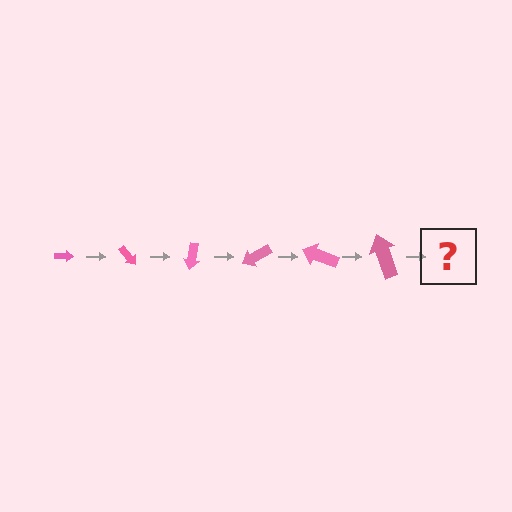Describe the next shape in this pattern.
It should be an arrow, larger than the previous one and rotated 300 degrees from the start.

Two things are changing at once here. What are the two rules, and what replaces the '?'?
The two rules are that the arrow grows larger each step and it rotates 50 degrees each step. The '?' should be an arrow, larger than the previous one and rotated 300 degrees from the start.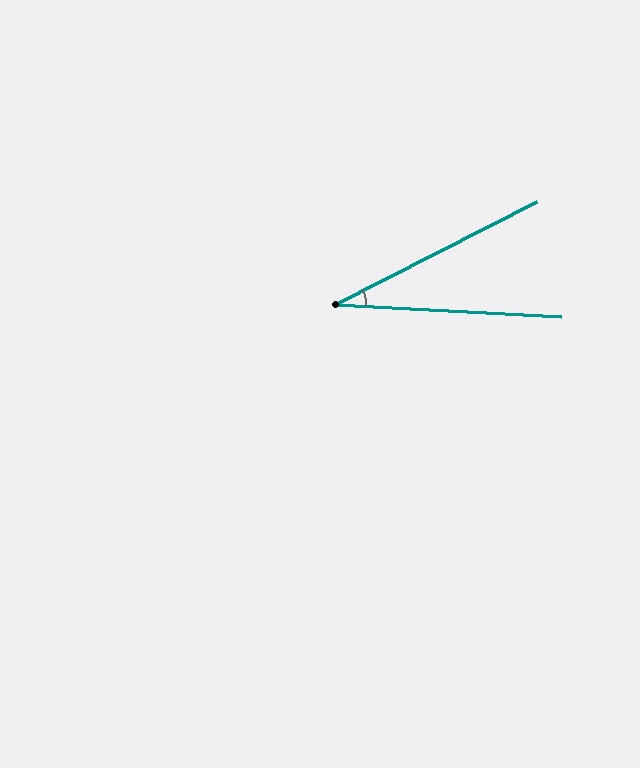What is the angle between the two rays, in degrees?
Approximately 30 degrees.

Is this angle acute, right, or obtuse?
It is acute.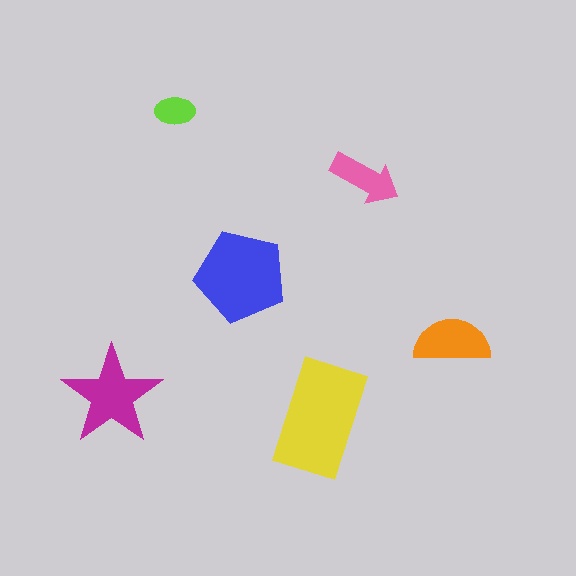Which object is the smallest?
The lime ellipse.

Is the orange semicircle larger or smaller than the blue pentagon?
Smaller.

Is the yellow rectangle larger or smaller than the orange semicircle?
Larger.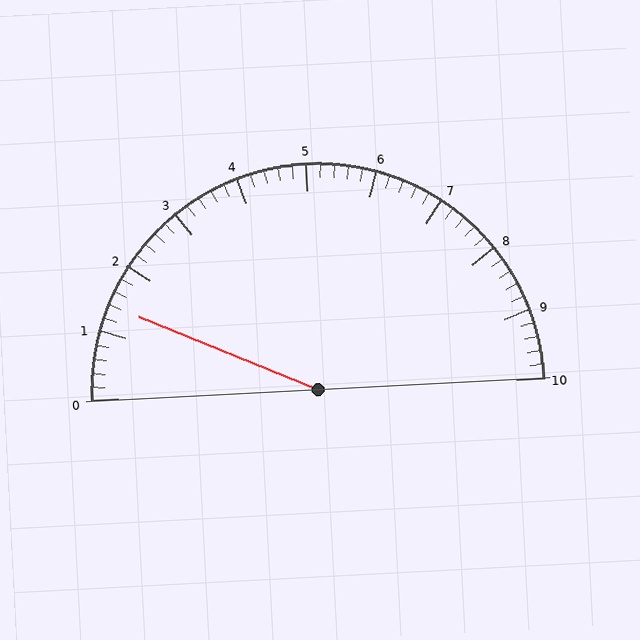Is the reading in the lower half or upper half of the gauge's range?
The reading is in the lower half of the range (0 to 10).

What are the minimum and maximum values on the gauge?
The gauge ranges from 0 to 10.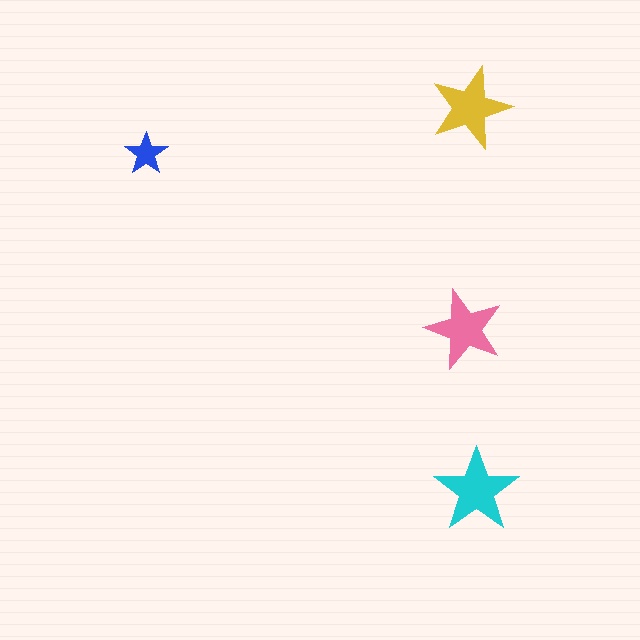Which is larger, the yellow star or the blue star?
The yellow one.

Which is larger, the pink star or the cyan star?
The cyan one.